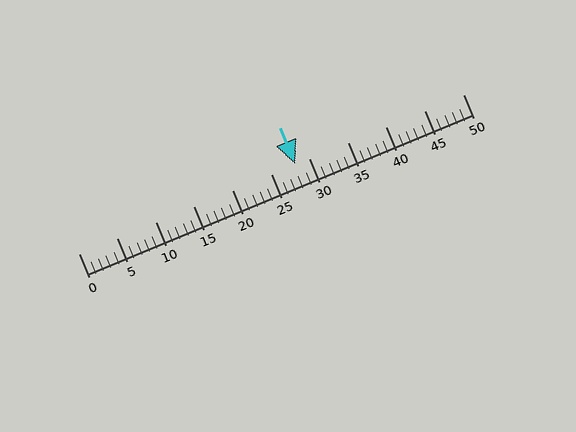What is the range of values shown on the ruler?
The ruler shows values from 0 to 50.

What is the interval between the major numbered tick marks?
The major tick marks are spaced 5 units apart.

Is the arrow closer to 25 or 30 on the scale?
The arrow is closer to 30.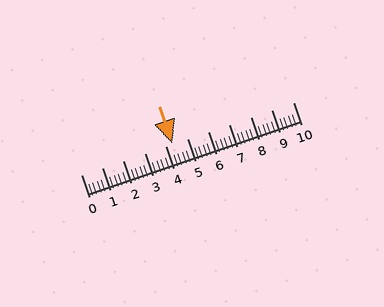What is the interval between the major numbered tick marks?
The major tick marks are spaced 1 units apart.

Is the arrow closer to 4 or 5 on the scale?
The arrow is closer to 4.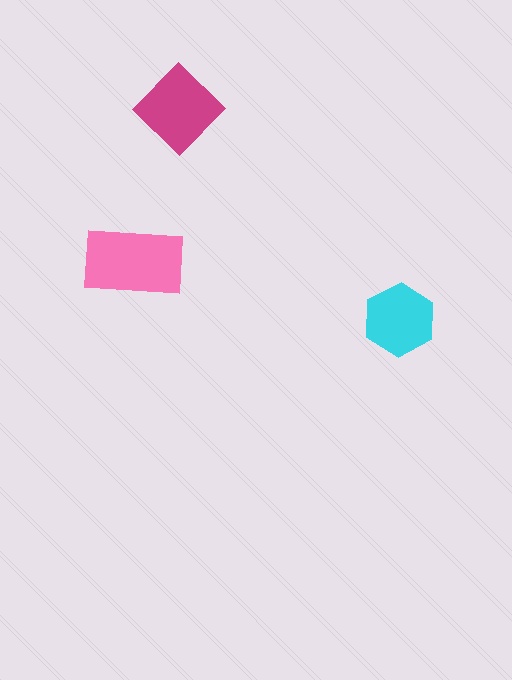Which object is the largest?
The pink rectangle.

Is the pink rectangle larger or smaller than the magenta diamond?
Larger.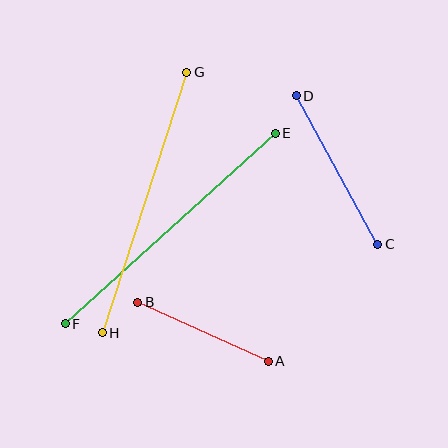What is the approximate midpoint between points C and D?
The midpoint is at approximately (337, 170) pixels.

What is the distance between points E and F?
The distance is approximately 283 pixels.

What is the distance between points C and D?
The distance is approximately 170 pixels.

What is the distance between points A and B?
The distance is approximately 143 pixels.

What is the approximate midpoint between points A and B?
The midpoint is at approximately (203, 332) pixels.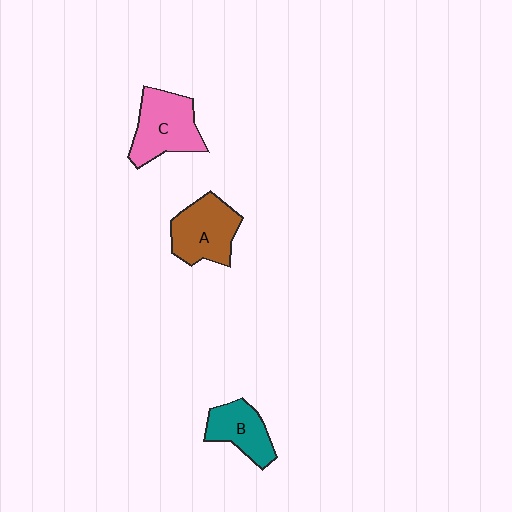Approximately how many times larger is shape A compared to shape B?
Approximately 1.3 times.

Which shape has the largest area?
Shape C (pink).